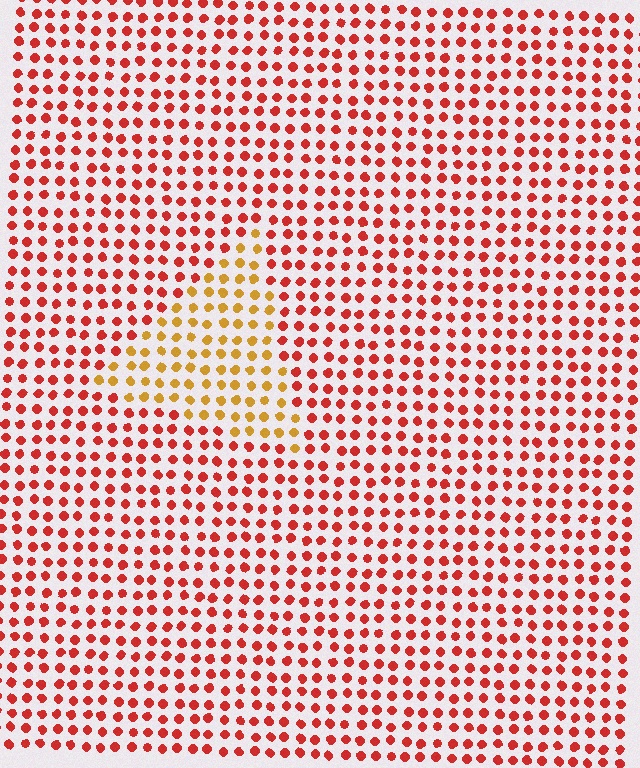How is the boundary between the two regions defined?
The boundary is defined purely by a slight shift in hue (about 40 degrees). Spacing, size, and orientation are identical on both sides.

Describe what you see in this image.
The image is filled with small red elements in a uniform arrangement. A triangle-shaped region is visible where the elements are tinted to a slightly different hue, forming a subtle color boundary.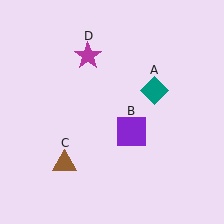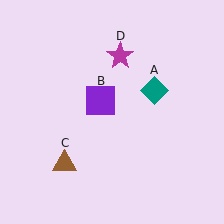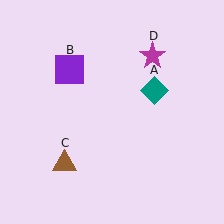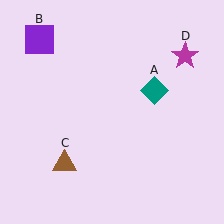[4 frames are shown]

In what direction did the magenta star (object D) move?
The magenta star (object D) moved right.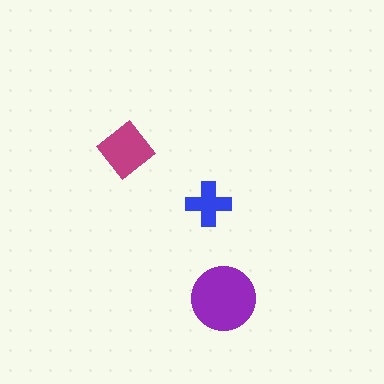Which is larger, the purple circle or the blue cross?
The purple circle.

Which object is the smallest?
The blue cross.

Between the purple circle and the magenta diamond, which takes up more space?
The purple circle.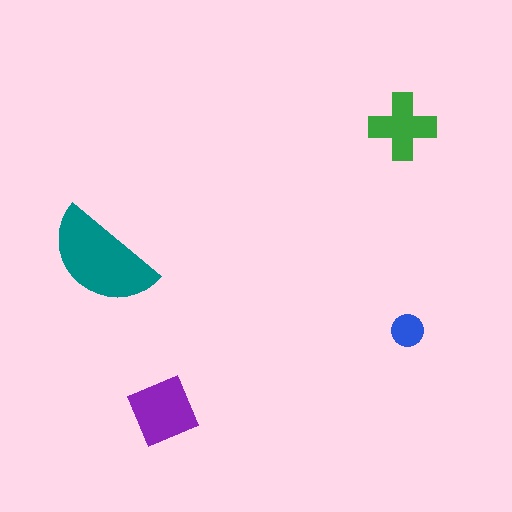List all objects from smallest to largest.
The blue circle, the green cross, the purple diamond, the teal semicircle.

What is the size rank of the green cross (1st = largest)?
3rd.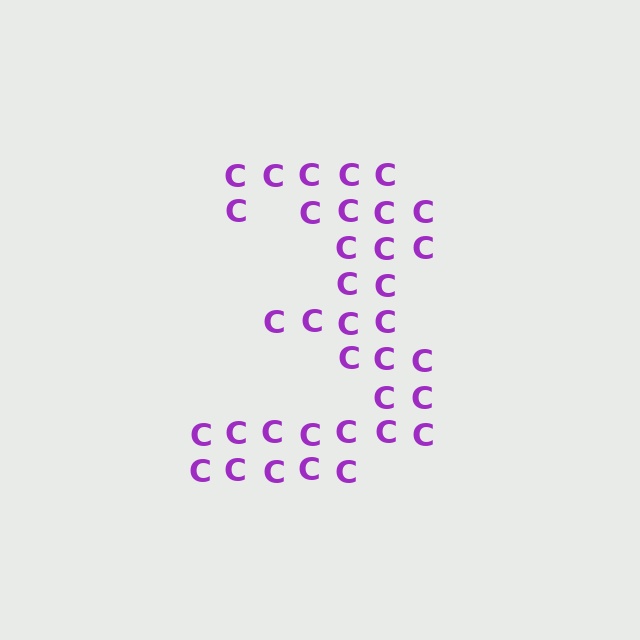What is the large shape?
The large shape is the digit 3.